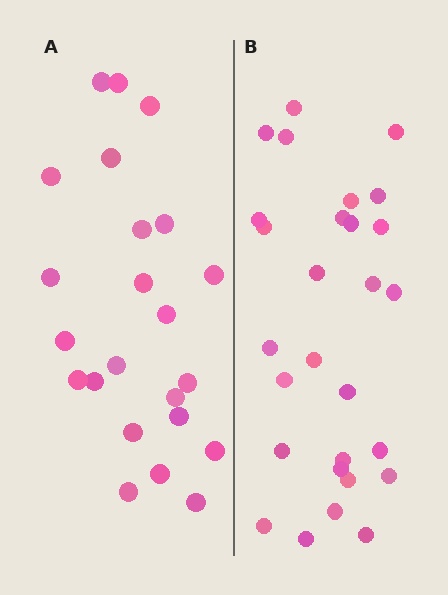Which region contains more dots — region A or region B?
Region B (the right region) has more dots.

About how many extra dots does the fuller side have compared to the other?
Region B has about 5 more dots than region A.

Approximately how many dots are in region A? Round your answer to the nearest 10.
About 20 dots. (The exact count is 23, which rounds to 20.)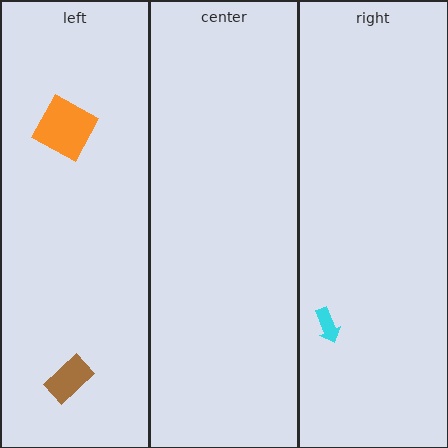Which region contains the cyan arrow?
The right region.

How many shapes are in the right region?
1.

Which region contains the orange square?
The left region.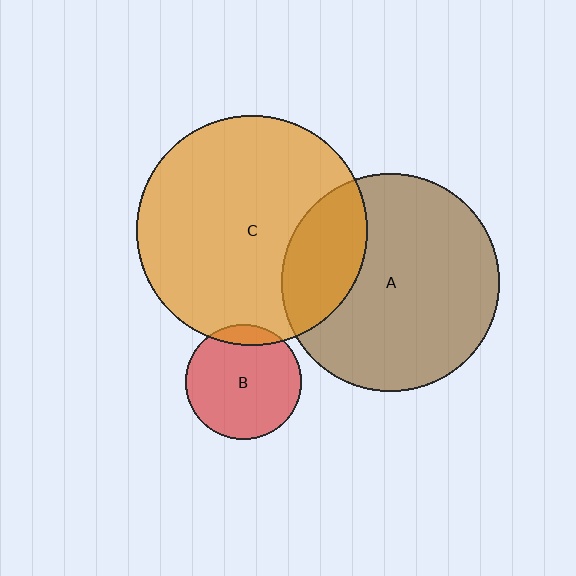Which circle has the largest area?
Circle C (orange).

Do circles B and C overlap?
Yes.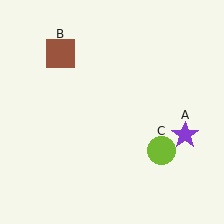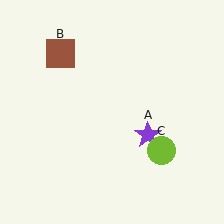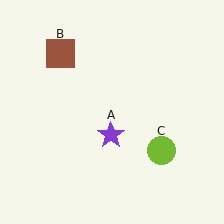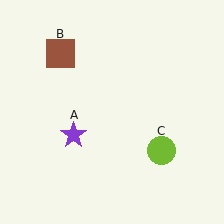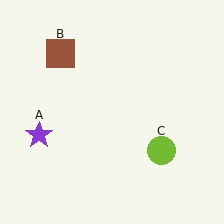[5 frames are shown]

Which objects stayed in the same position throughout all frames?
Brown square (object B) and lime circle (object C) remained stationary.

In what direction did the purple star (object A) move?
The purple star (object A) moved left.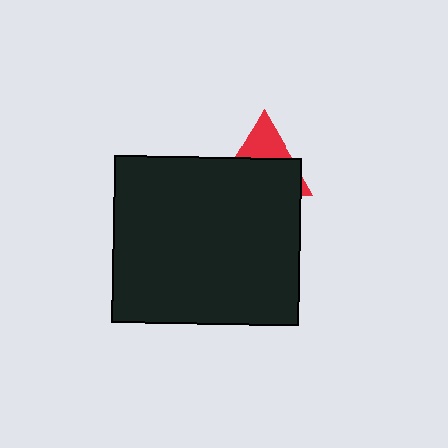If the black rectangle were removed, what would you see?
You would see the complete red triangle.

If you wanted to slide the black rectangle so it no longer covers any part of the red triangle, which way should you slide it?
Slide it down — that is the most direct way to separate the two shapes.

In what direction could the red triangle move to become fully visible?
The red triangle could move up. That would shift it out from behind the black rectangle entirely.